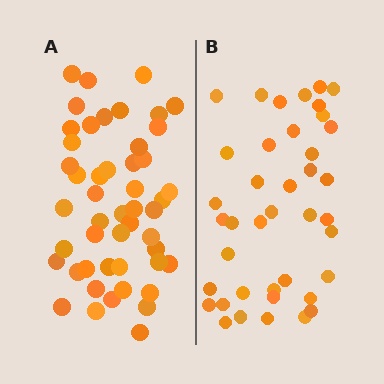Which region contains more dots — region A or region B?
Region A (the left region) has more dots.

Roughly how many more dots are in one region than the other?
Region A has roughly 8 or so more dots than region B.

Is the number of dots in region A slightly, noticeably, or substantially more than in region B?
Region A has only slightly more — the two regions are fairly close. The ratio is roughly 1.2 to 1.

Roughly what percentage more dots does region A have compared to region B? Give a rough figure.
About 20% more.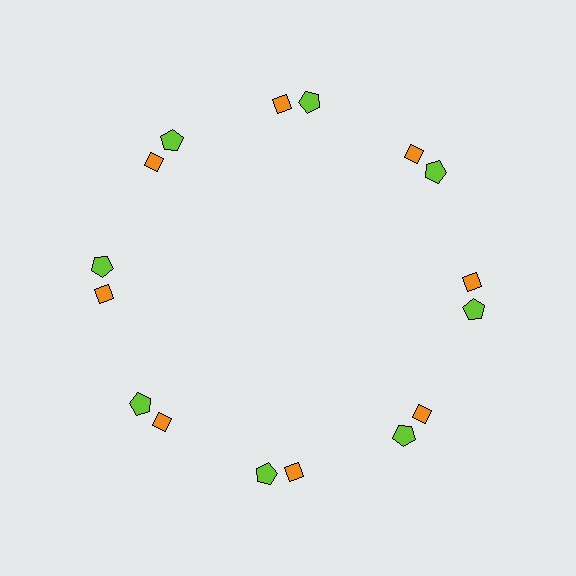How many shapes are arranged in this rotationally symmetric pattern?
There are 16 shapes, arranged in 8 groups of 2.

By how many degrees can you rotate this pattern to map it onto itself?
The pattern maps onto itself every 45 degrees of rotation.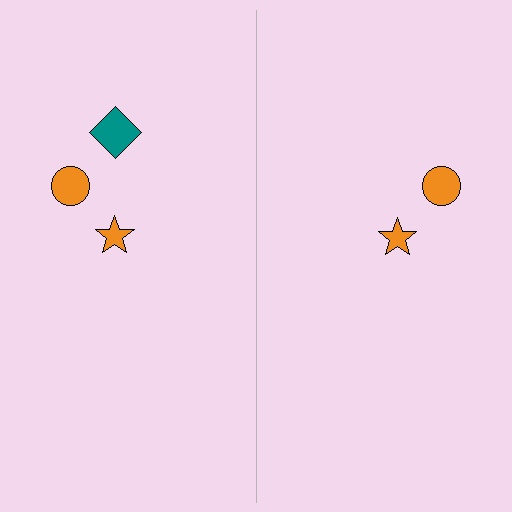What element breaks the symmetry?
A teal diamond is missing from the right side.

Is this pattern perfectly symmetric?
No, the pattern is not perfectly symmetric. A teal diamond is missing from the right side.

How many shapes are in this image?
There are 5 shapes in this image.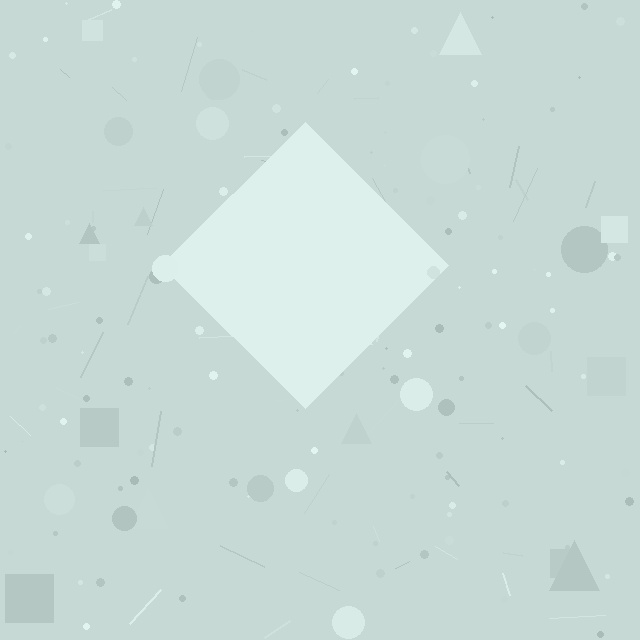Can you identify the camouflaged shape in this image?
The camouflaged shape is a diamond.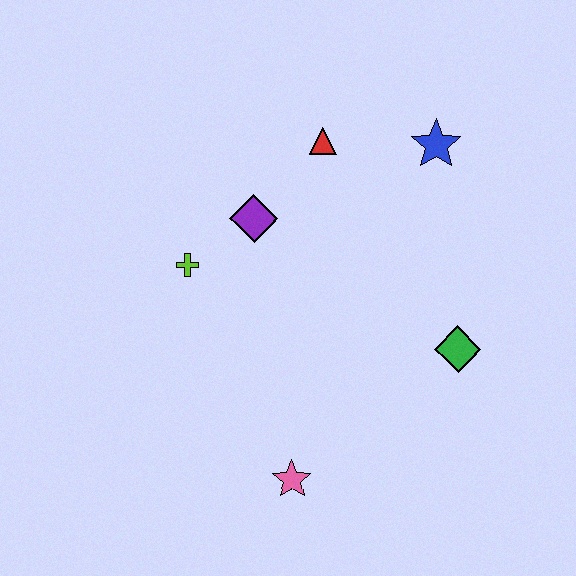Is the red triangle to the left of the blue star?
Yes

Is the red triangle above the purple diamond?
Yes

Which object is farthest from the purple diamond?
The pink star is farthest from the purple diamond.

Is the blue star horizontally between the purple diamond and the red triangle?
No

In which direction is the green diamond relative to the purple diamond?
The green diamond is to the right of the purple diamond.